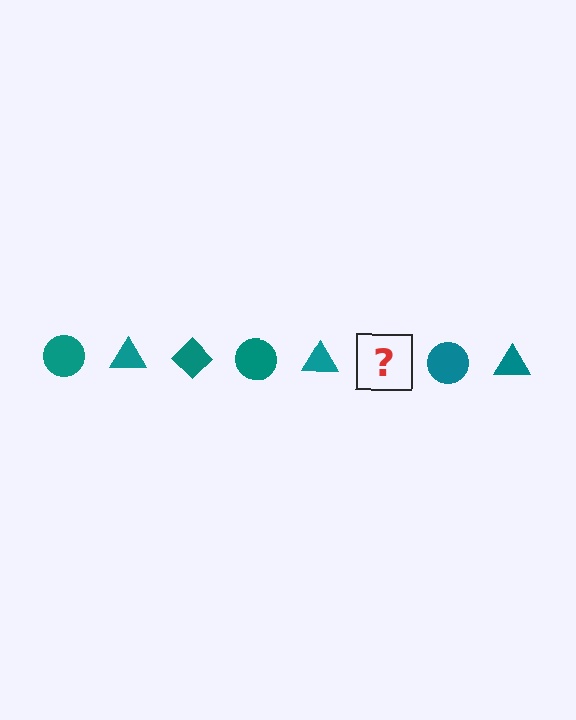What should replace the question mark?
The question mark should be replaced with a teal diamond.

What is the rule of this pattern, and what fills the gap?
The rule is that the pattern cycles through circle, triangle, diamond shapes in teal. The gap should be filled with a teal diamond.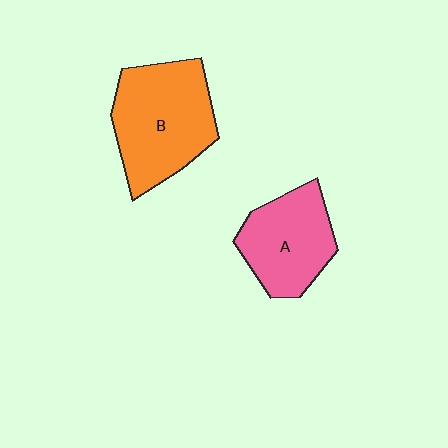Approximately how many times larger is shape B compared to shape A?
Approximately 1.3 times.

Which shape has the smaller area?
Shape A (pink).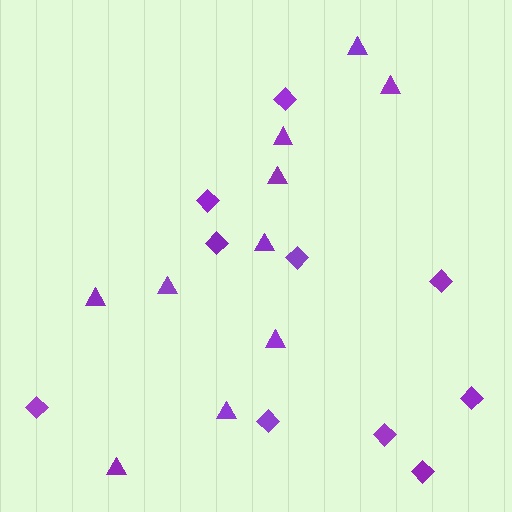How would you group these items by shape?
There are 2 groups: one group of triangles (10) and one group of diamonds (10).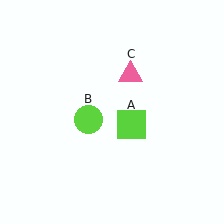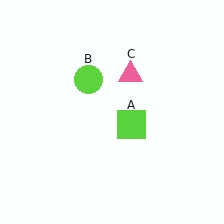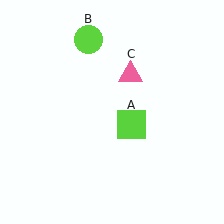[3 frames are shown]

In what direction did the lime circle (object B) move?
The lime circle (object B) moved up.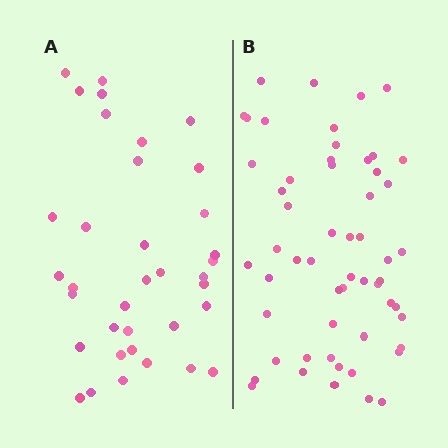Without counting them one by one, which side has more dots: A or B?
Region B (the right region) has more dots.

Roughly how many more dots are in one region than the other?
Region B has approximately 20 more dots than region A.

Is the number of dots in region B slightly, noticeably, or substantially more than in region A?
Region B has substantially more. The ratio is roughly 1.6 to 1.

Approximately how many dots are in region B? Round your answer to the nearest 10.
About 60 dots. (The exact count is 56, which rounds to 60.)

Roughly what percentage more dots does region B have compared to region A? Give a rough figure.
About 55% more.